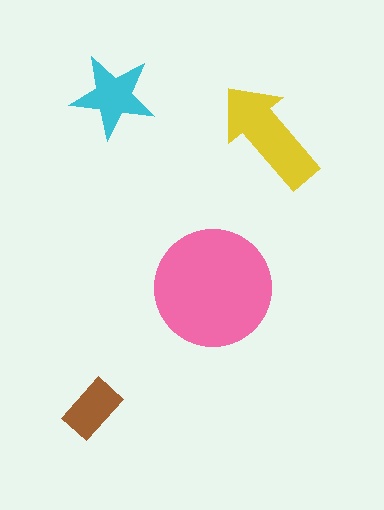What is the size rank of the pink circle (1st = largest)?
1st.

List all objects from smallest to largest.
The brown rectangle, the cyan star, the yellow arrow, the pink circle.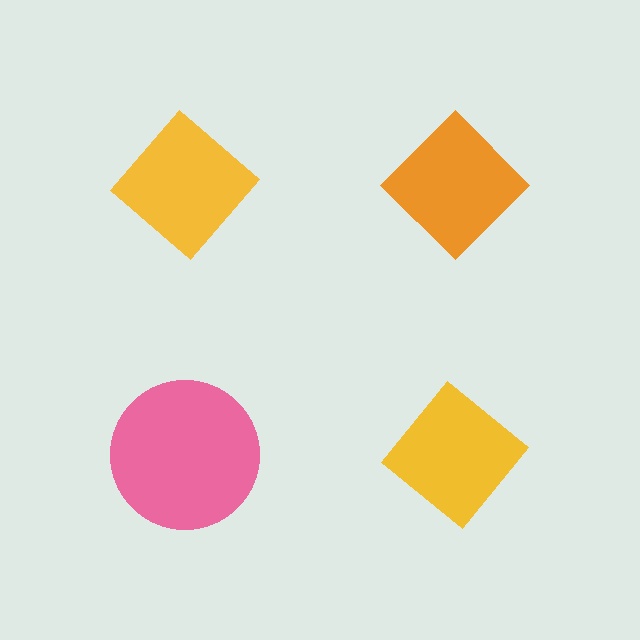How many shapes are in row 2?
2 shapes.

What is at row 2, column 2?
A yellow diamond.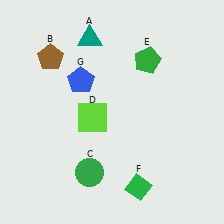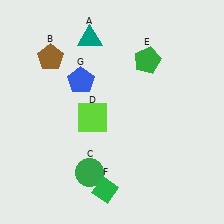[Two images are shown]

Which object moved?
The green diamond (F) moved left.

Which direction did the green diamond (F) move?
The green diamond (F) moved left.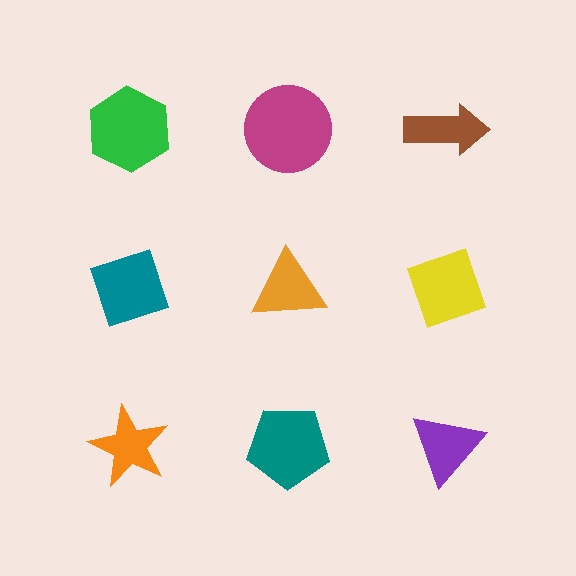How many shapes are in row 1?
3 shapes.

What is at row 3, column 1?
An orange star.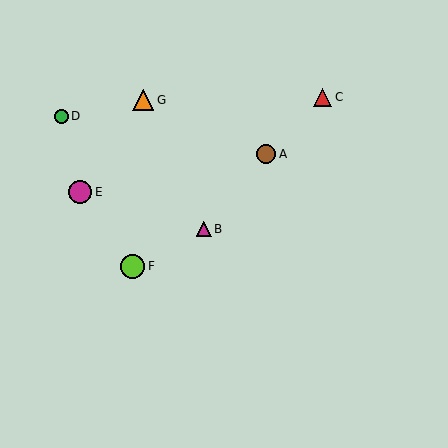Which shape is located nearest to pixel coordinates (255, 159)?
The brown circle (labeled A) at (266, 154) is nearest to that location.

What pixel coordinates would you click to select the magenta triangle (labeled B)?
Click at (204, 229) to select the magenta triangle B.